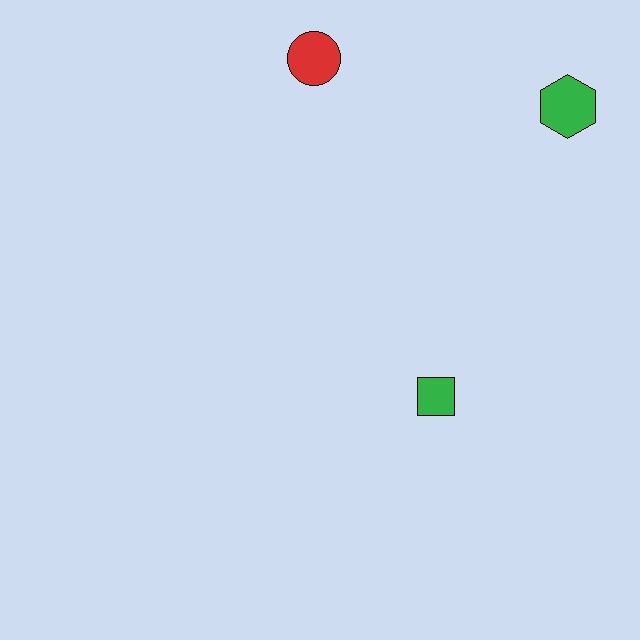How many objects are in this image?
There are 3 objects.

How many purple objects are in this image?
There are no purple objects.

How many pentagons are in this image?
There are no pentagons.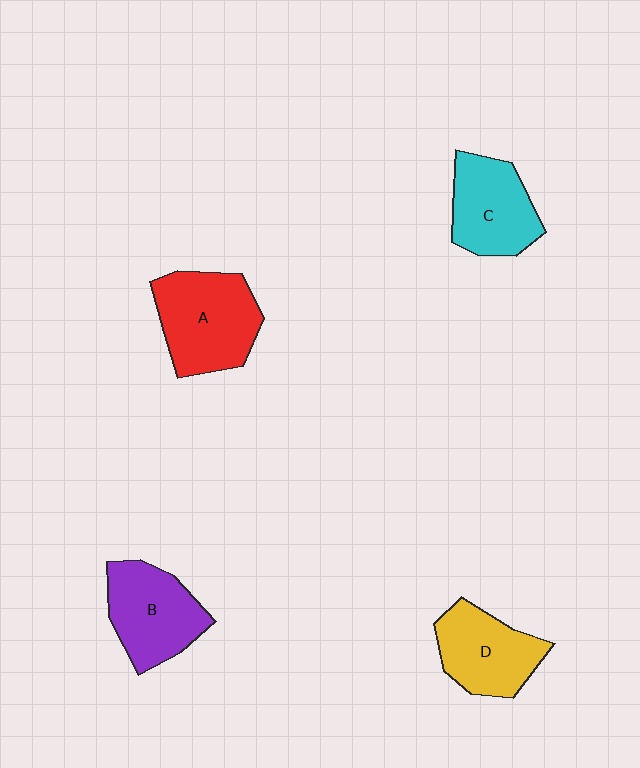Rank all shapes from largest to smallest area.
From largest to smallest: A (red), B (purple), C (cyan), D (yellow).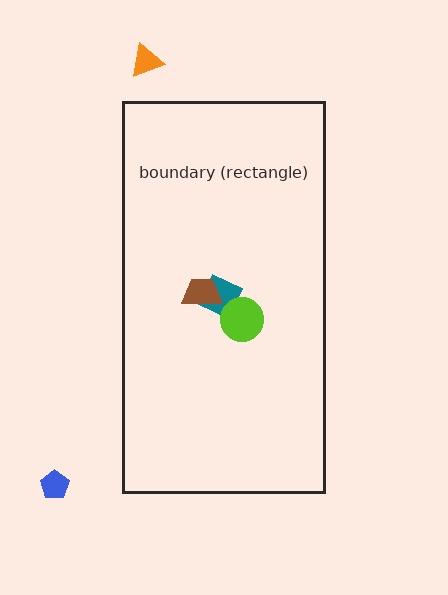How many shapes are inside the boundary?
3 inside, 2 outside.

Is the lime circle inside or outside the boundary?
Inside.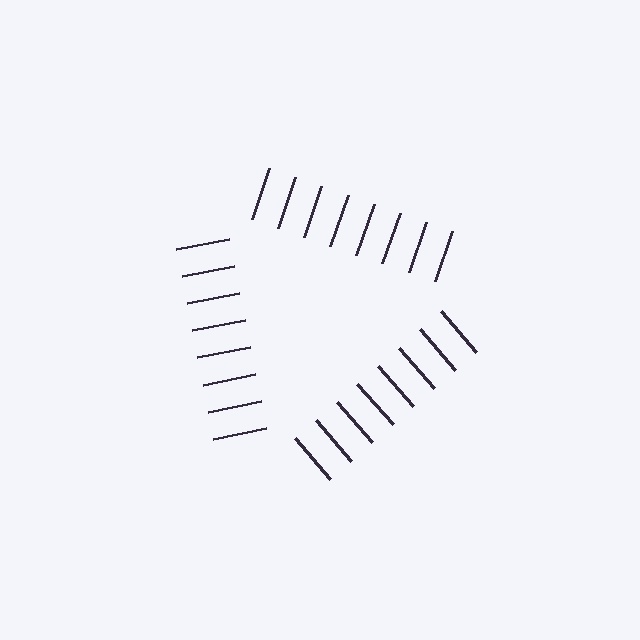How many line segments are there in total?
24 — 8 along each of the 3 edges.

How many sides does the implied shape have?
3 sides — the line-ends trace a triangle.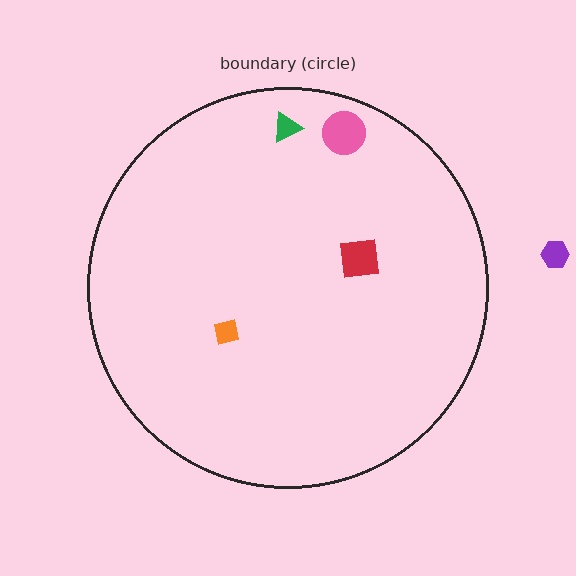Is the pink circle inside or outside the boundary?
Inside.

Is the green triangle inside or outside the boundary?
Inside.